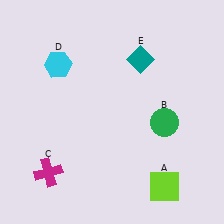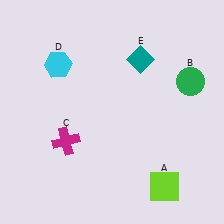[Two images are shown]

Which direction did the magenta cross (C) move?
The magenta cross (C) moved up.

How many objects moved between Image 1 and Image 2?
2 objects moved between the two images.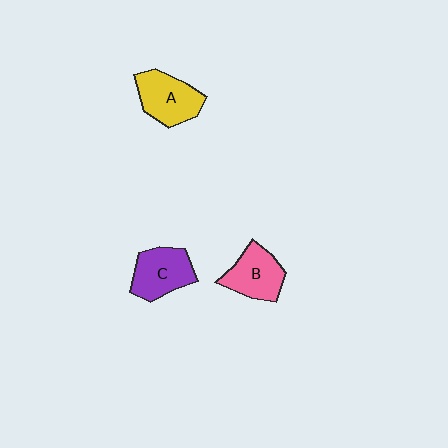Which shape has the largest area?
Shape A (yellow).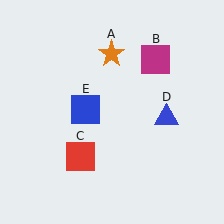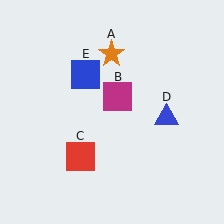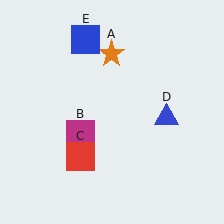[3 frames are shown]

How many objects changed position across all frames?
2 objects changed position: magenta square (object B), blue square (object E).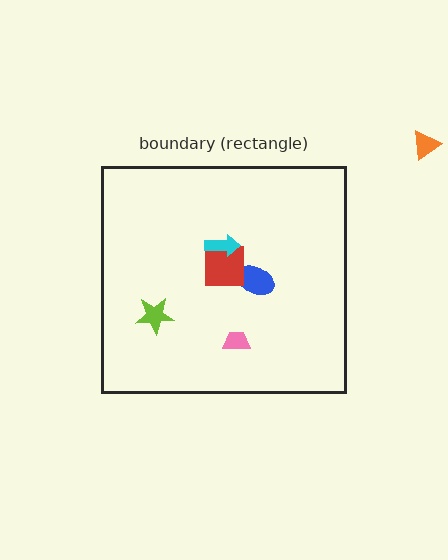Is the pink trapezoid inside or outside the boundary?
Inside.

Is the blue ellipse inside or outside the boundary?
Inside.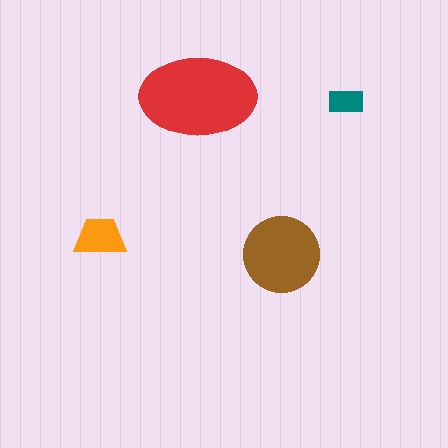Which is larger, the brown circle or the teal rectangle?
The brown circle.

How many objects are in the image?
There are 4 objects in the image.